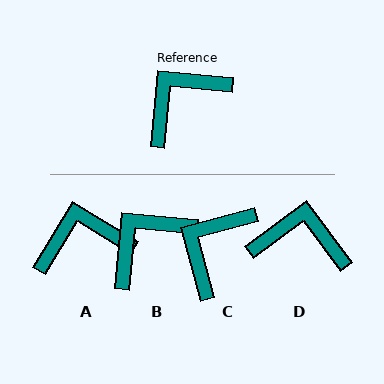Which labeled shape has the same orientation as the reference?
B.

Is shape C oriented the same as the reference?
No, it is off by about 20 degrees.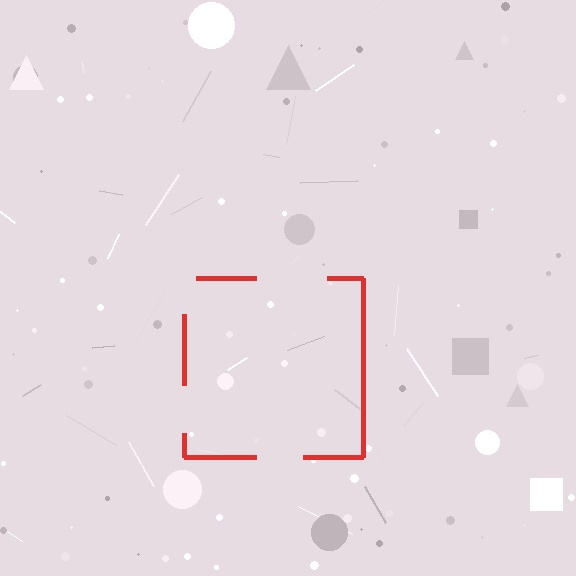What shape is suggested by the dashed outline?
The dashed outline suggests a square.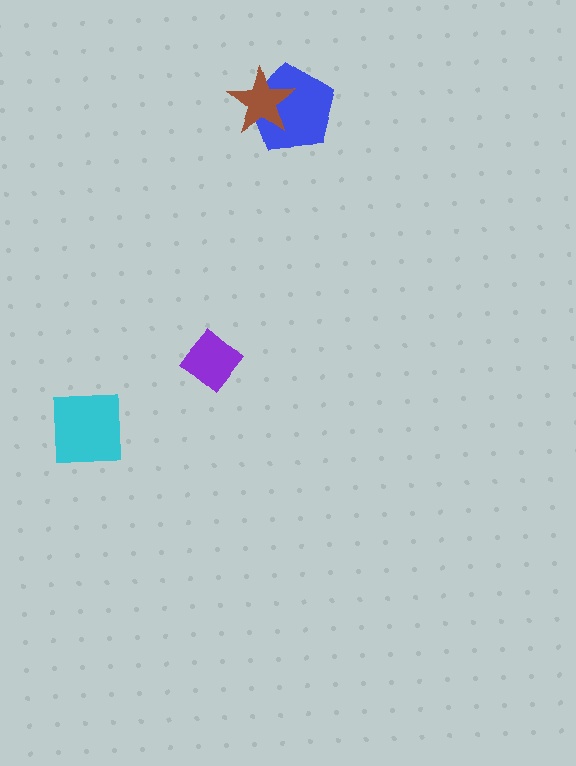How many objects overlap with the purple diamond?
0 objects overlap with the purple diamond.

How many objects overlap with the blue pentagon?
1 object overlaps with the blue pentagon.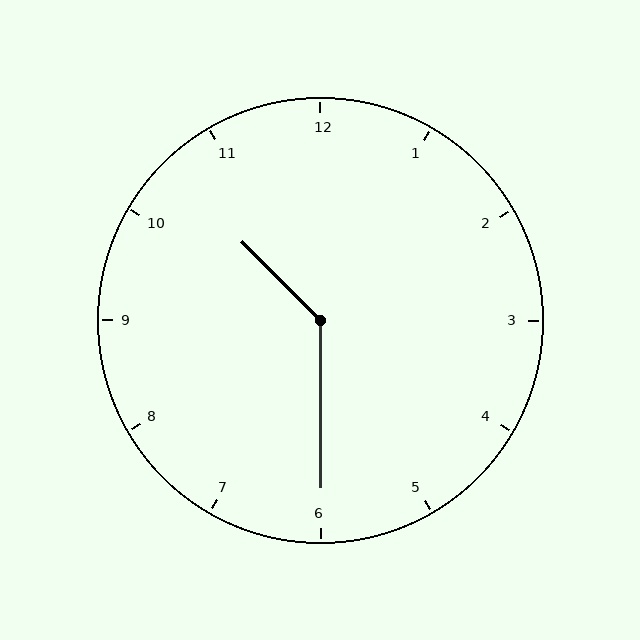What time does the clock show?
10:30.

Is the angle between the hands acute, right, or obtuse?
It is obtuse.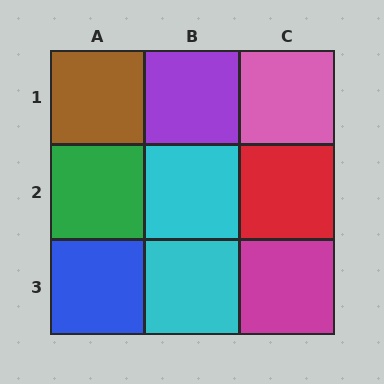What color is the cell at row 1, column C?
Pink.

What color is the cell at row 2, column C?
Red.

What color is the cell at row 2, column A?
Green.